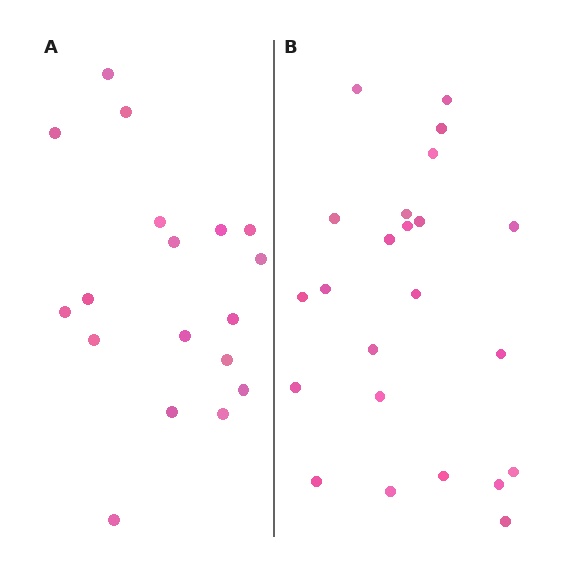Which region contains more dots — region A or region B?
Region B (the right region) has more dots.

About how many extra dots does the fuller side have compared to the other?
Region B has about 5 more dots than region A.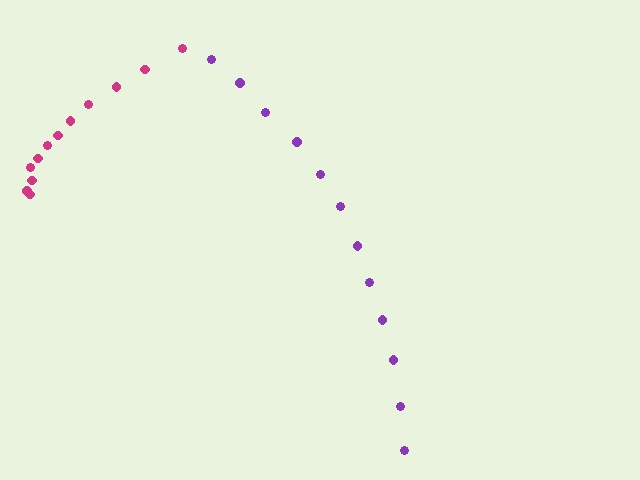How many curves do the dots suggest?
There are 2 distinct paths.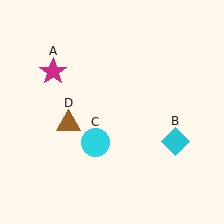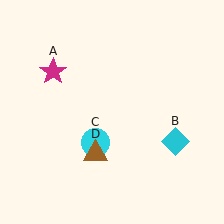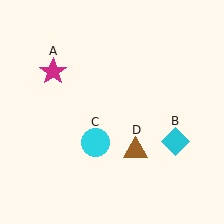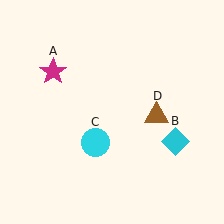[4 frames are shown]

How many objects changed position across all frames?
1 object changed position: brown triangle (object D).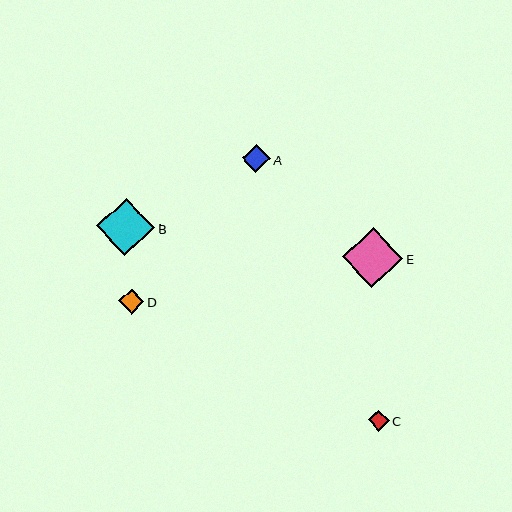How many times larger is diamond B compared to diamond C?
Diamond B is approximately 2.7 times the size of diamond C.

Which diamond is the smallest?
Diamond C is the smallest with a size of approximately 21 pixels.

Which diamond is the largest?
Diamond E is the largest with a size of approximately 60 pixels.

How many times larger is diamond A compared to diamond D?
Diamond A is approximately 1.1 times the size of diamond D.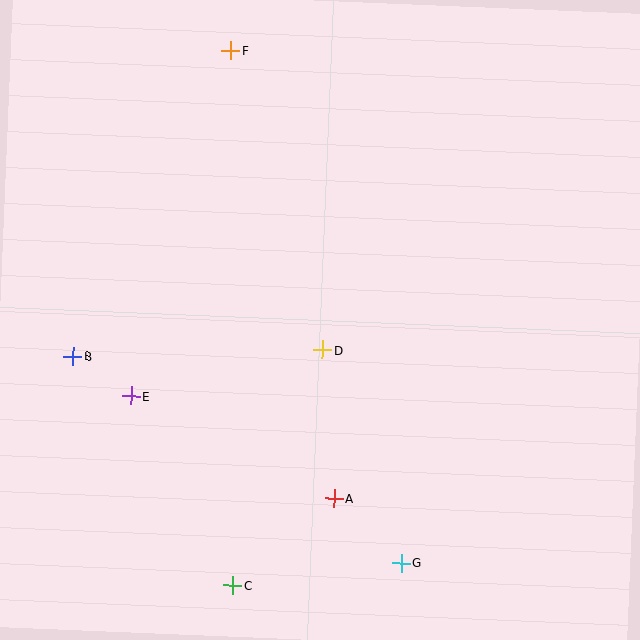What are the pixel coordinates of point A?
Point A is at (334, 498).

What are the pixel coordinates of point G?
Point G is at (401, 563).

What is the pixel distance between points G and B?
The distance between G and B is 388 pixels.